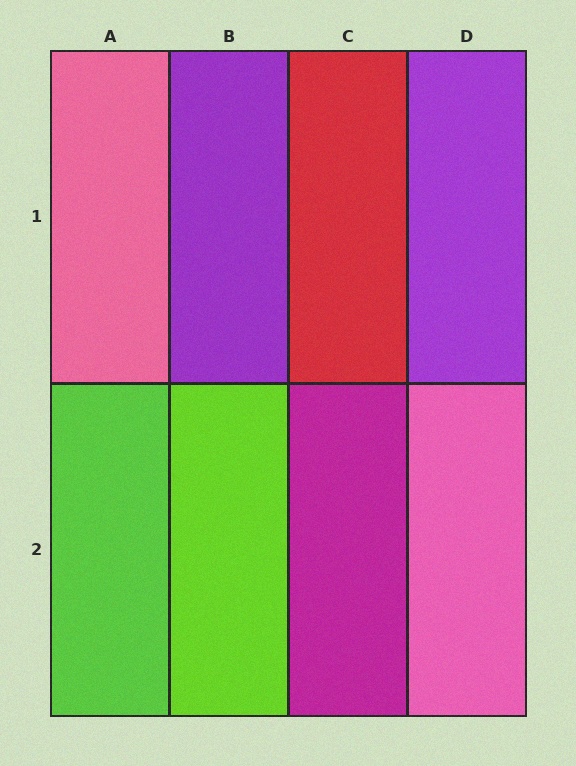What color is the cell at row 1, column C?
Red.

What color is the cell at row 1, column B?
Purple.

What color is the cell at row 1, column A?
Pink.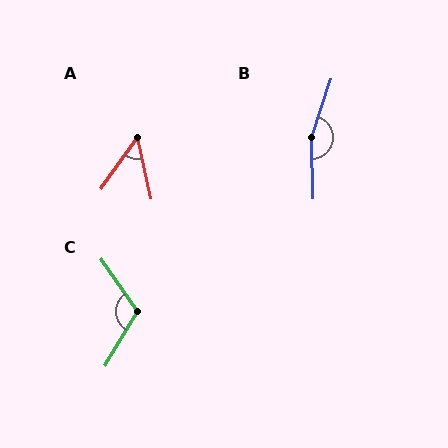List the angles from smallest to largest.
A (47°), C (115°), B (160°).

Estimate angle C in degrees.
Approximately 115 degrees.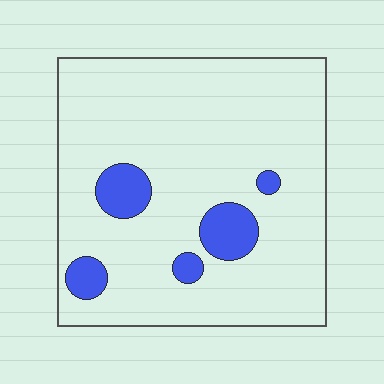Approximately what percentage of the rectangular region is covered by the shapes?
Approximately 10%.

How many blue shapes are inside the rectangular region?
5.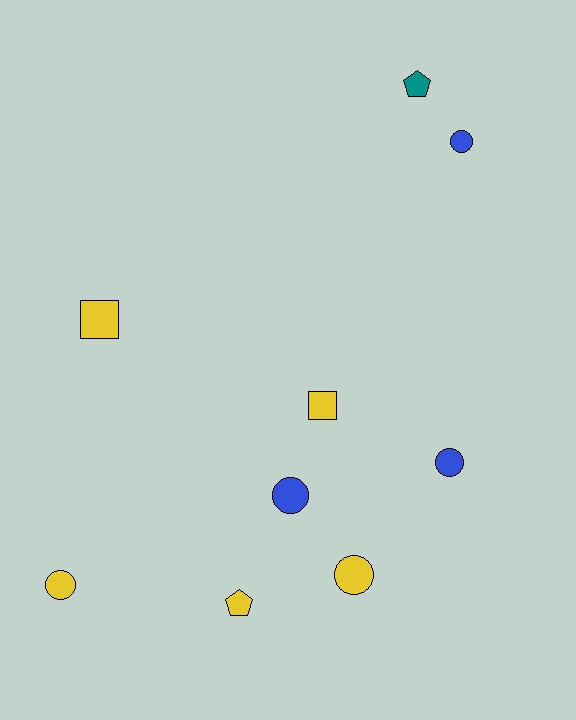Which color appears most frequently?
Yellow, with 5 objects.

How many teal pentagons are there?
There is 1 teal pentagon.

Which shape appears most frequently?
Circle, with 5 objects.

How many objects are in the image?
There are 9 objects.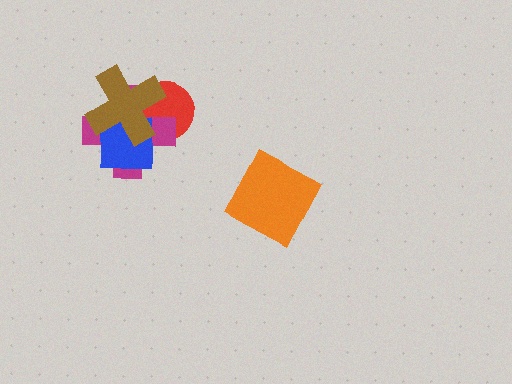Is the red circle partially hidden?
Yes, it is partially covered by another shape.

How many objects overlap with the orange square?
0 objects overlap with the orange square.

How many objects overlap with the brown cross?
3 objects overlap with the brown cross.